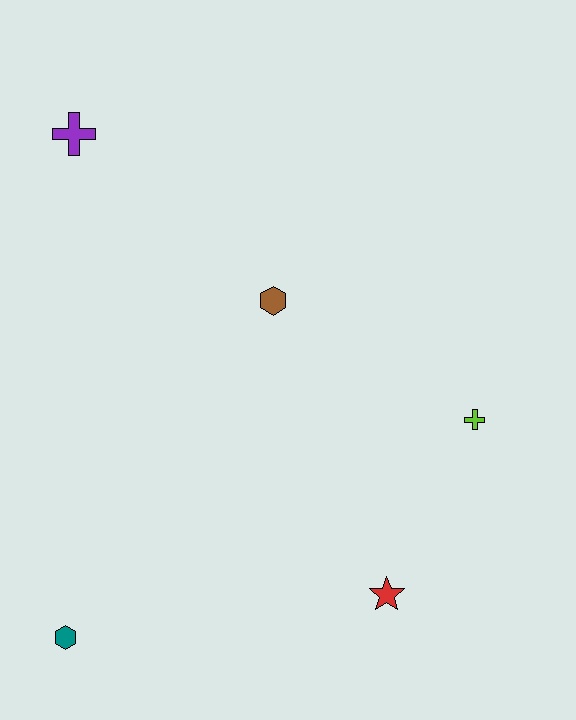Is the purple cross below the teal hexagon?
No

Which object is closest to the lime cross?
The red star is closest to the lime cross.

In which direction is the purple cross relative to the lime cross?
The purple cross is to the left of the lime cross.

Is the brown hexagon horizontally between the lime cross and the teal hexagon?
Yes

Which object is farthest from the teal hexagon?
The purple cross is farthest from the teal hexagon.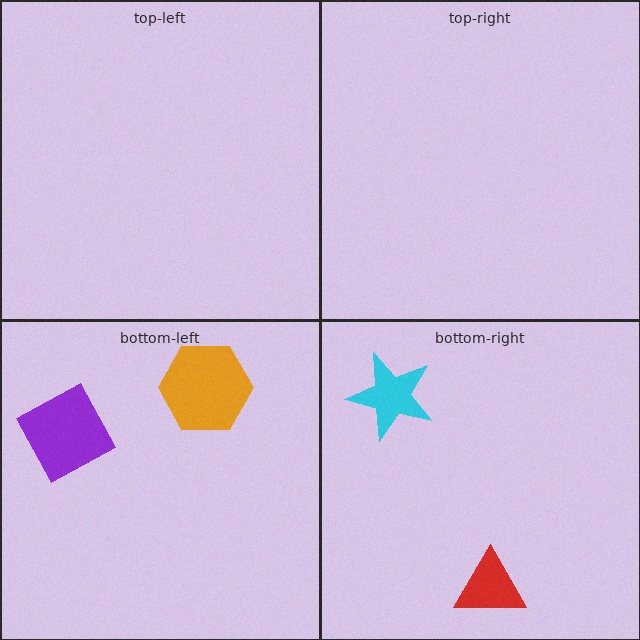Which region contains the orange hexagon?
The bottom-left region.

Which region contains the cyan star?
The bottom-right region.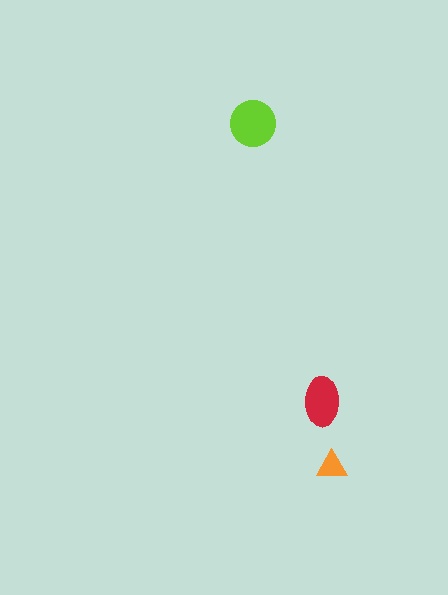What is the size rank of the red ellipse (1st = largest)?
2nd.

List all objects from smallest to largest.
The orange triangle, the red ellipse, the lime circle.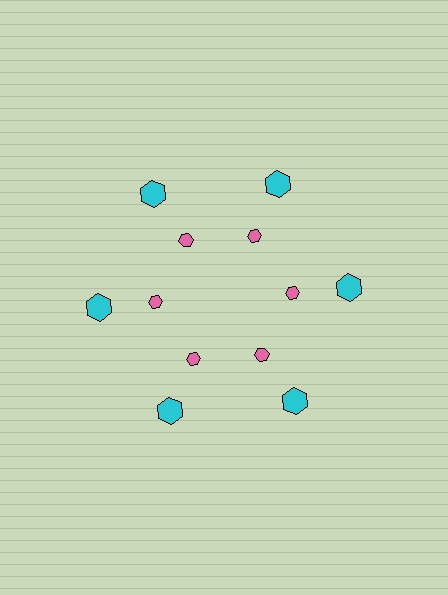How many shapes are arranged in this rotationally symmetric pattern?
There are 12 shapes, arranged in 6 groups of 2.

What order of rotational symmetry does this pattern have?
This pattern has 6-fold rotational symmetry.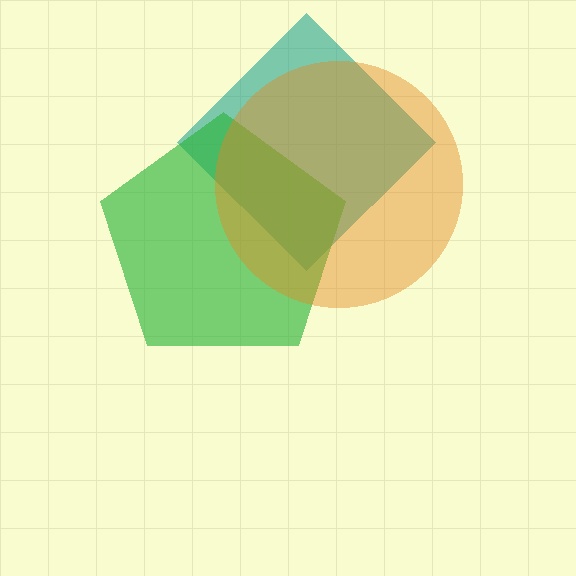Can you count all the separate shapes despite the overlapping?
Yes, there are 3 separate shapes.